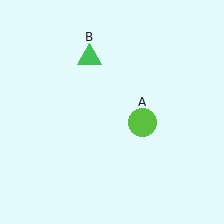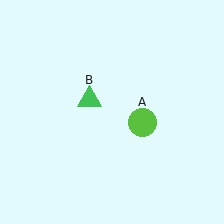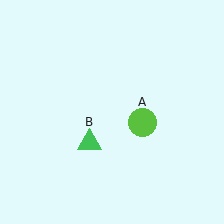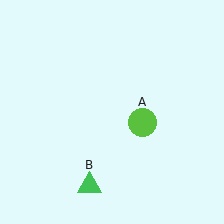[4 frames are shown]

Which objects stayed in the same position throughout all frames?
Lime circle (object A) remained stationary.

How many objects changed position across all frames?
1 object changed position: green triangle (object B).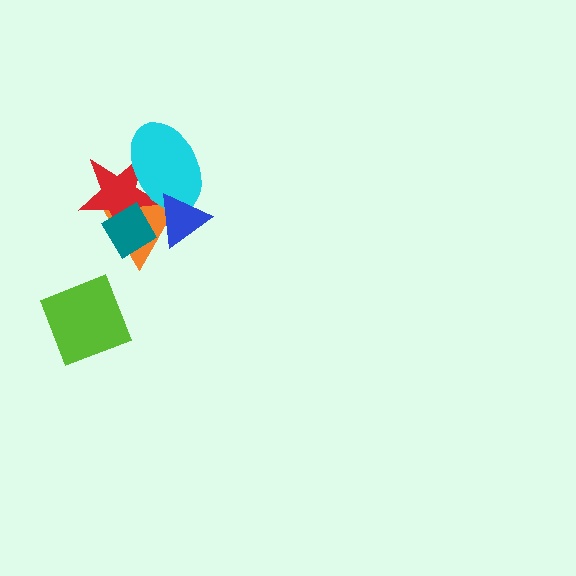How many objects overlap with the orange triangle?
4 objects overlap with the orange triangle.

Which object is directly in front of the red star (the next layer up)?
The cyan ellipse is directly in front of the red star.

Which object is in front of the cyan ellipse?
The blue triangle is in front of the cyan ellipse.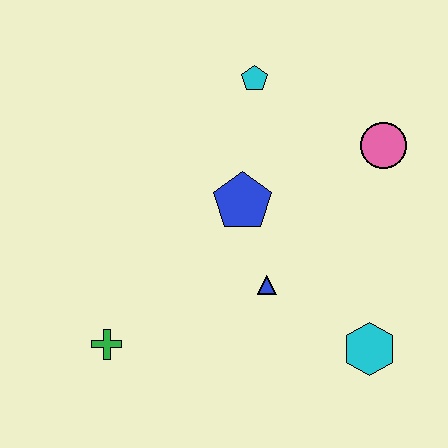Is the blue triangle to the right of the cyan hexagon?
No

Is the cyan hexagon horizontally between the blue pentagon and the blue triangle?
No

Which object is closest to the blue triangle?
The blue pentagon is closest to the blue triangle.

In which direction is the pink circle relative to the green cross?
The pink circle is to the right of the green cross.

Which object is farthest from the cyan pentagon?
The green cross is farthest from the cyan pentagon.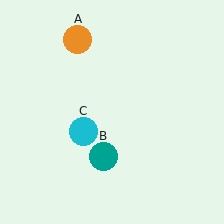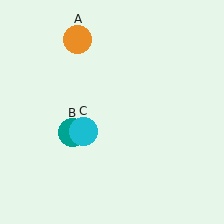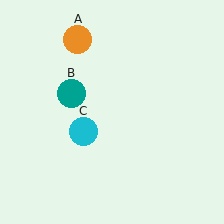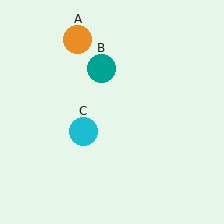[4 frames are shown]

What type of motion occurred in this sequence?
The teal circle (object B) rotated clockwise around the center of the scene.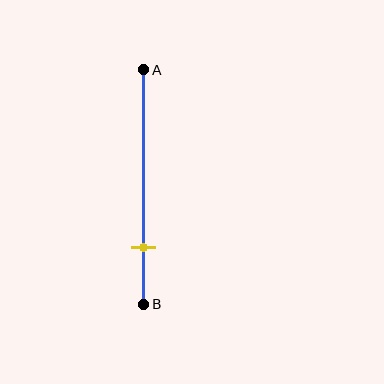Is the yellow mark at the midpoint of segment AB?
No, the mark is at about 75% from A, not at the 50% midpoint.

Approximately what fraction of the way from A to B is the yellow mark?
The yellow mark is approximately 75% of the way from A to B.